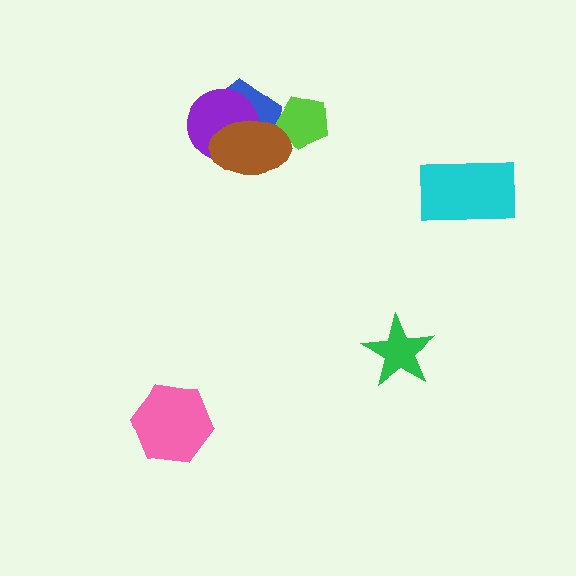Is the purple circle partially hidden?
Yes, it is partially covered by another shape.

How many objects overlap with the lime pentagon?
2 objects overlap with the lime pentagon.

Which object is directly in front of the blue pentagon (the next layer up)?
The lime pentagon is directly in front of the blue pentagon.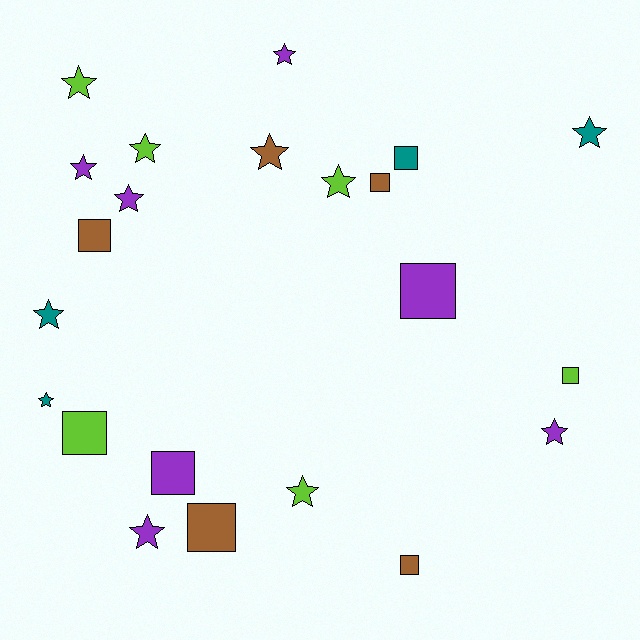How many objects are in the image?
There are 22 objects.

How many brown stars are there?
There is 1 brown star.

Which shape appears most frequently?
Star, with 13 objects.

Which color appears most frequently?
Purple, with 7 objects.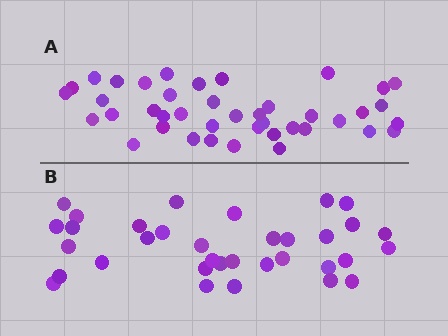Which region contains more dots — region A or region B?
Region A (the top region) has more dots.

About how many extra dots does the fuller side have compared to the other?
Region A has roughly 8 or so more dots than region B.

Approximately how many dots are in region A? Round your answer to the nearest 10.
About 40 dots. (The exact count is 41, which rounds to 40.)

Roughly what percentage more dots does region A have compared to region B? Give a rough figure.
About 20% more.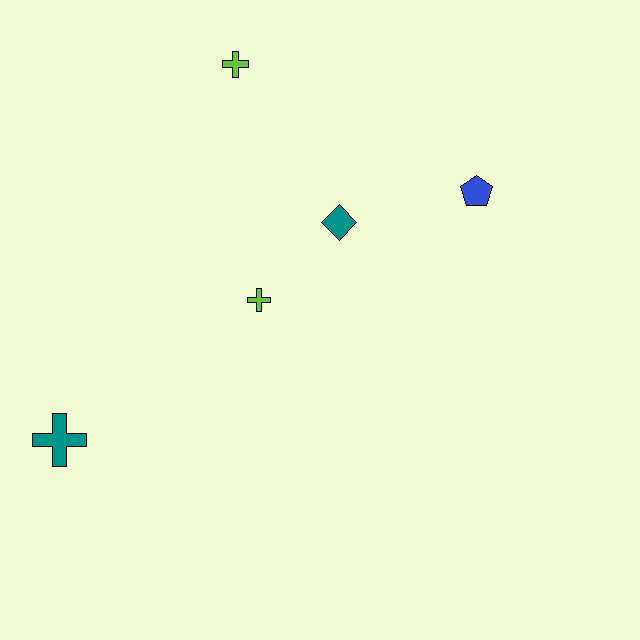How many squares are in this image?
There are no squares.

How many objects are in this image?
There are 5 objects.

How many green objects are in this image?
There are no green objects.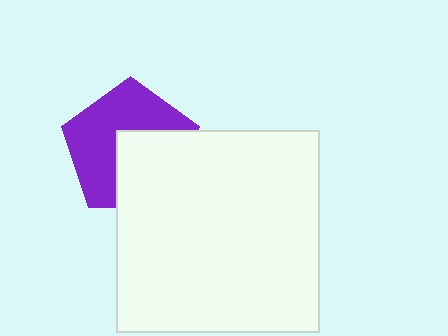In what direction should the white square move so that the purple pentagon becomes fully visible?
The white square should move toward the lower-right. That is the shortest direction to clear the overlap and leave the purple pentagon fully visible.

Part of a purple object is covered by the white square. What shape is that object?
It is a pentagon.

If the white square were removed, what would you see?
You would see the complete purple pentagon.